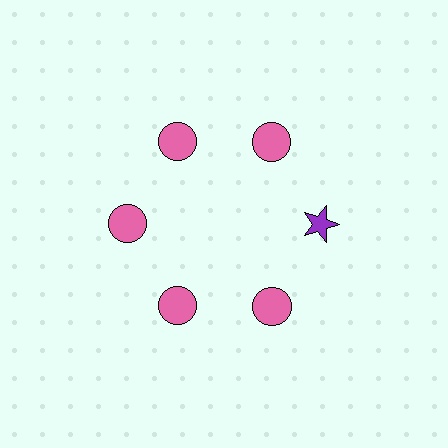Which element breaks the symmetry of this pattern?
The purple star at roughly the 3 o'clock position breaks the symmetry. All other shapes are pink circles.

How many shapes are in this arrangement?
There are 6 shapes arranged in a ring pattern.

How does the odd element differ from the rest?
It differs in both color (purple instead of pink) and shape (star instead of circle).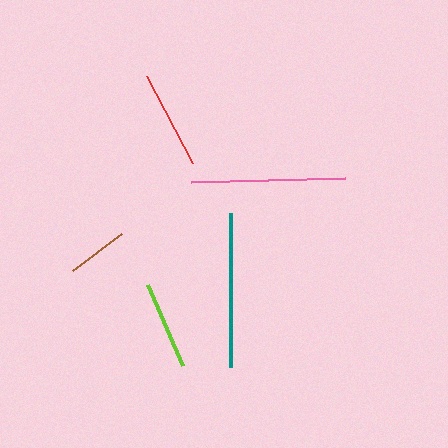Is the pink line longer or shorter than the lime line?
The pink line is longer than the lime line.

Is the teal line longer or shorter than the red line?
The teal line is longer than the red line.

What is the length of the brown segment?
The brown segment is approximately 62 pixels long.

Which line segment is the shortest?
The brown line is the shortest at approximately 62 pixels.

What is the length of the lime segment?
The lime segment is approximately 88 pixels long.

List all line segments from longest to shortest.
From longest to shortest: pink, teal, red, lime, brown.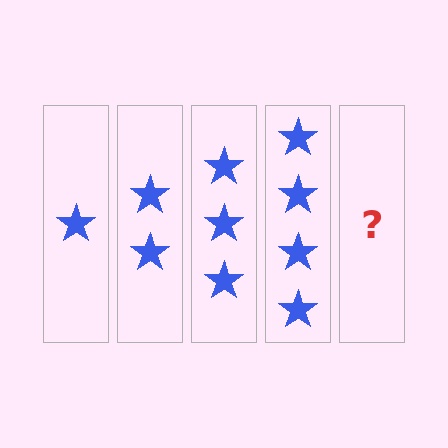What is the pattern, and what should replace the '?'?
The pattern is that each step adds one more star. The '?' should be 5 stars.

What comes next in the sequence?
The next element should be 5 stars.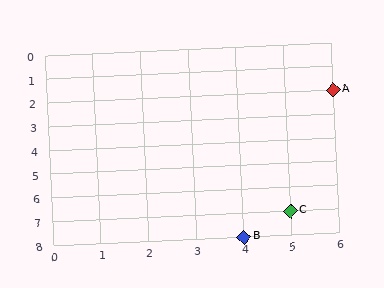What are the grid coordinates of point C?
Point C is at grid coordinates (5, 7).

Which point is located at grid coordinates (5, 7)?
Point C is at (5, 7).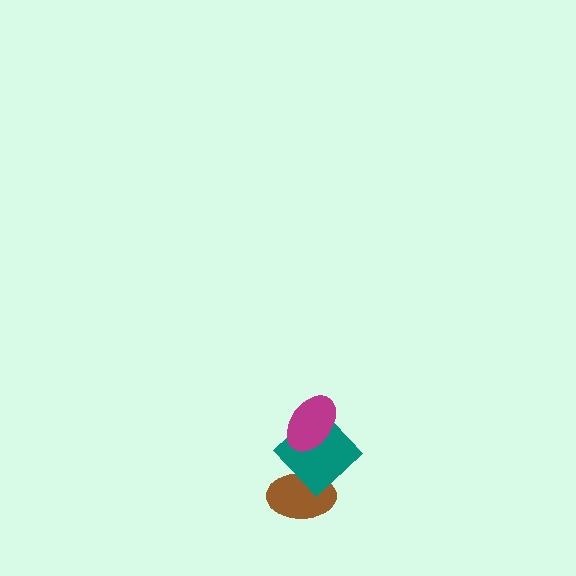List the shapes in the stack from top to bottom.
From top to bottom: the magenta ellipse, the teal diamond, the brown ellipse.